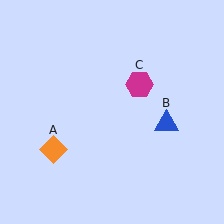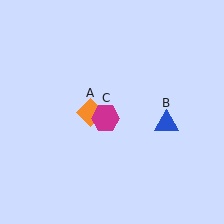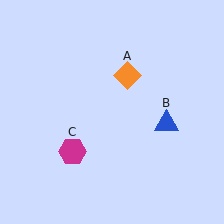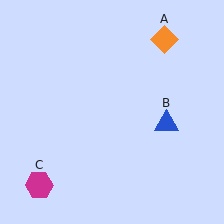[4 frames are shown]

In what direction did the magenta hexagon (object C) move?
The magenta hexagon (object C) moved down and to the left.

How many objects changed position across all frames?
2 objects changed position: orange diamond (object A), magenta hexagon (object C).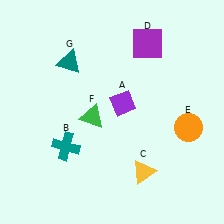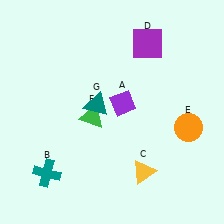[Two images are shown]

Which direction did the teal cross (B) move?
The teal cross (B) moved down.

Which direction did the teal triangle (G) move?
The teal triangle (G) moved down.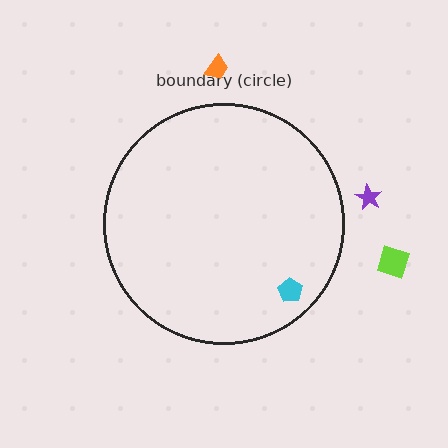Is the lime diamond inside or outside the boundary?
Outside.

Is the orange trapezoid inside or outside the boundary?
Outside.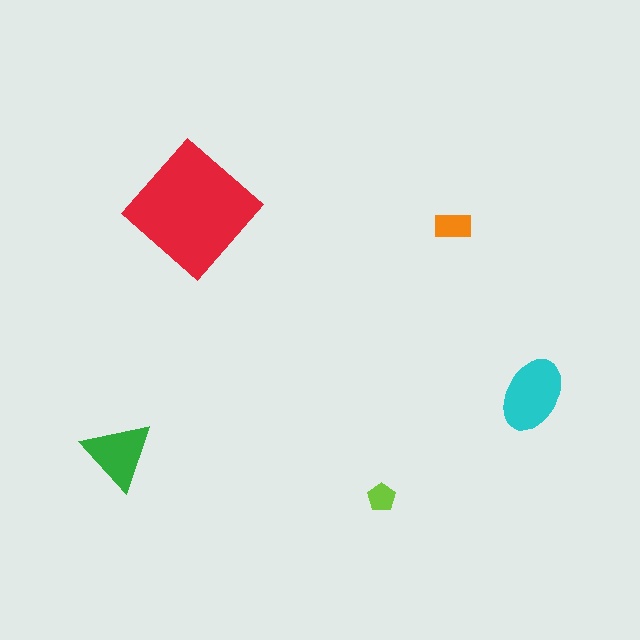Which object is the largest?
The red diamond.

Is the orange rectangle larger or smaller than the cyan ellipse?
Smaller.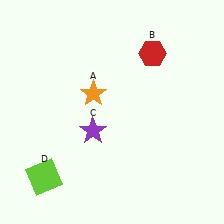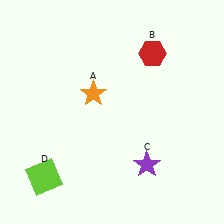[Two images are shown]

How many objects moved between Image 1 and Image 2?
1 object moved between the two images.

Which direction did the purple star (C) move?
The purple star (C) moved right.